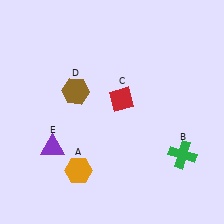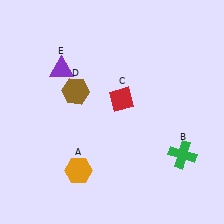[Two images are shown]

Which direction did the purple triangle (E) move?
The purple triangle (E) moved up.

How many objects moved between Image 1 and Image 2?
1 object moved between the two images.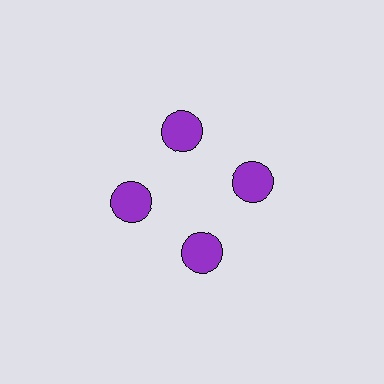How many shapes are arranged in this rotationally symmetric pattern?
There are 4 shapes, arranged in 4 groups of 1.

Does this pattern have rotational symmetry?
Yes, this pattern has 4-fold rotational symmetry. It looks the same after rotating 90 degrees around the center.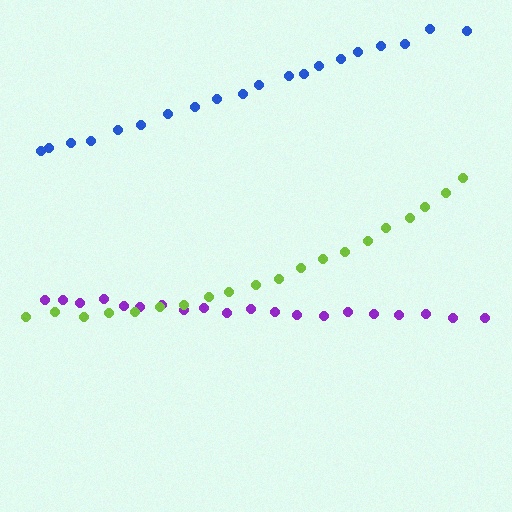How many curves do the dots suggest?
There are 3 distinct paths.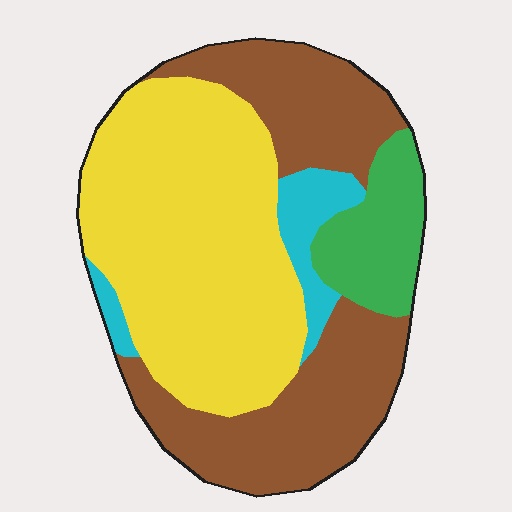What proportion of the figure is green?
Green takes up less than a sixth of the figure.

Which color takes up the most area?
Yellow, at roughly 45%.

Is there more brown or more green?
Brown.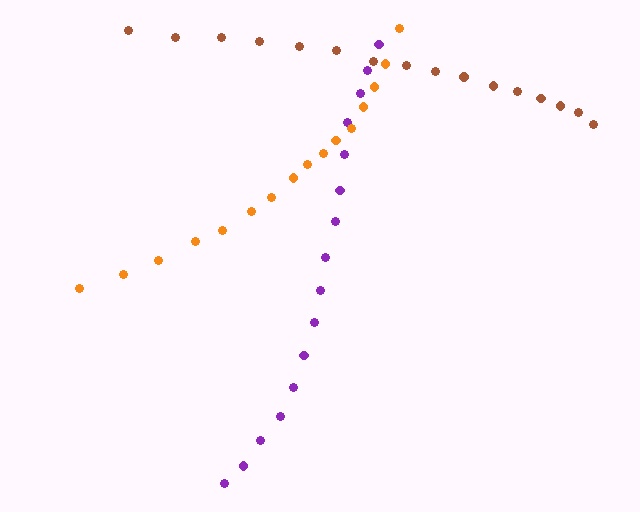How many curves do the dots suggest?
There are 3 distinct paths.